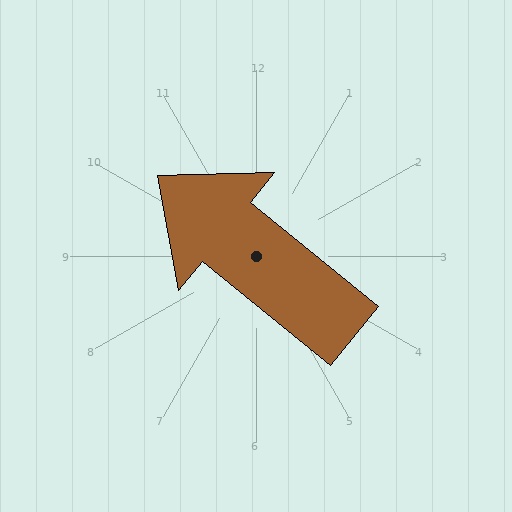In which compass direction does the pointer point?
Northwest.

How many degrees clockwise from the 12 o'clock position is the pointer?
Approximately 309 degrees.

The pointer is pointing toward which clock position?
Roughly 10 o'clock.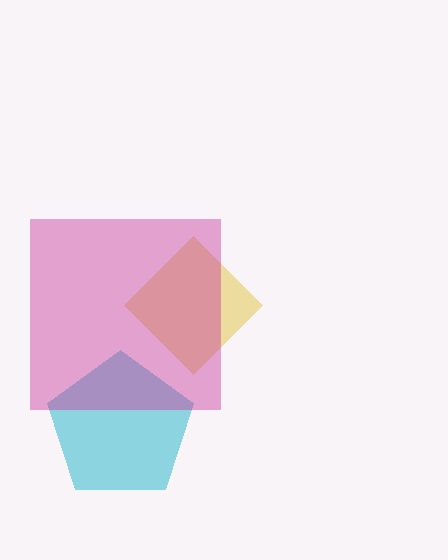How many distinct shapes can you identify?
There are 3 distinct shapes: a cyan pentagon, a yellow diamond, a magenta square.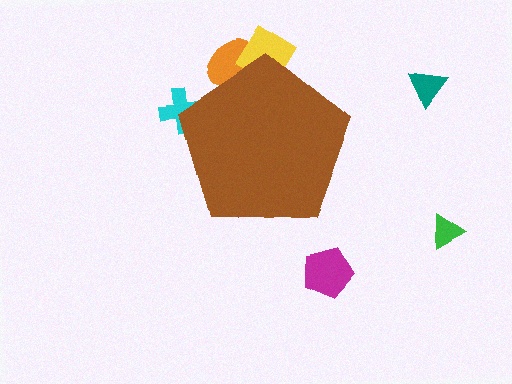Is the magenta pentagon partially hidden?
No, the magenta pentagon is fully visible.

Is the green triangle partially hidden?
No, the green triangle is fully visible.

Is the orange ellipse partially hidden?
Yes, the orange ellipse is partially hidden behind the brown pentagon.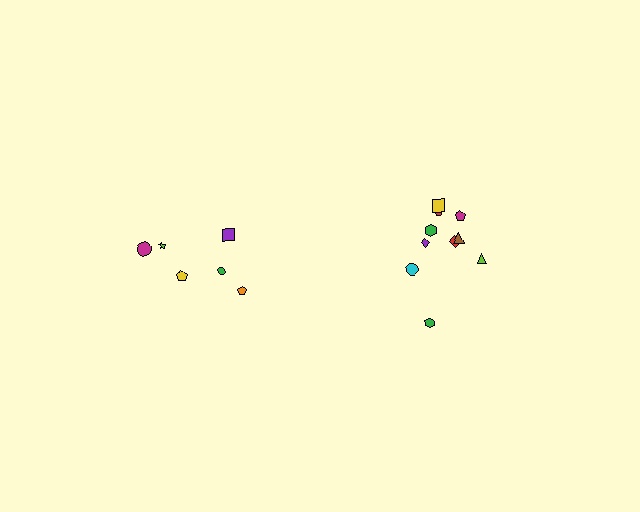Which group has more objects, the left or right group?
The right group.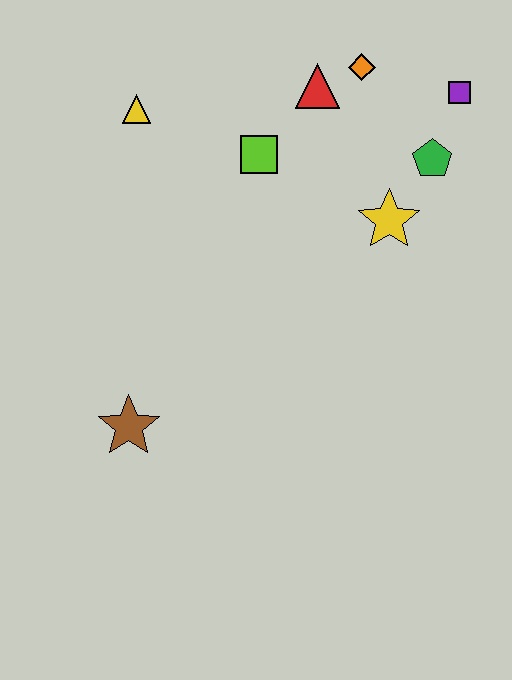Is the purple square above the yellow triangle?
Yes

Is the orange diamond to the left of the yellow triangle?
No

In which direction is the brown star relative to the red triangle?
The brown star is below the red triangle.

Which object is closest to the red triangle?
The orange diamond is closest to the red triangle.